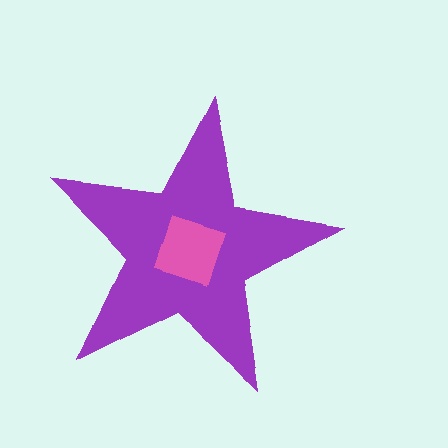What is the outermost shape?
The purple star.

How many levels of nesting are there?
2.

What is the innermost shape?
The pink square.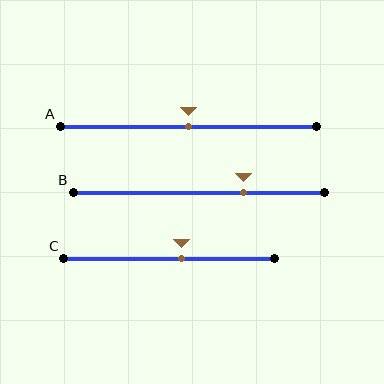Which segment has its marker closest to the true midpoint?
Segment A has its marker closest to the true midpoint.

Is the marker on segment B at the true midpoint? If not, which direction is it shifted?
No, the marker on segment B is shifted to the right by about 18% of the segment length.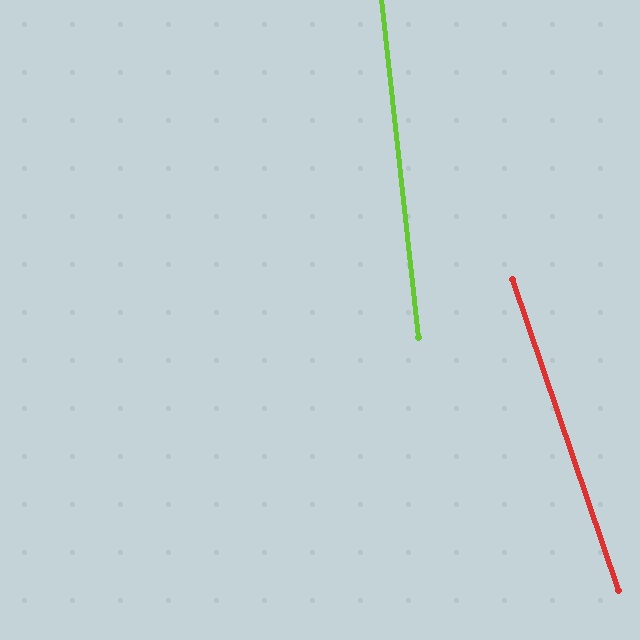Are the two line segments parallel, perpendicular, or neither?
Neither parallel nor perpendicular — they differ by about 12°.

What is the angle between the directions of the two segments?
Approximately 12 degrees.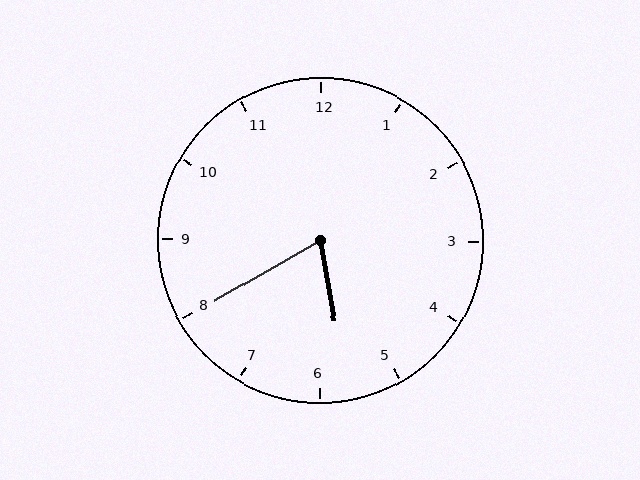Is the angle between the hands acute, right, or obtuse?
It is acute.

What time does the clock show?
5:40.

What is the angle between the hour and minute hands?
Approximately 70 degrees.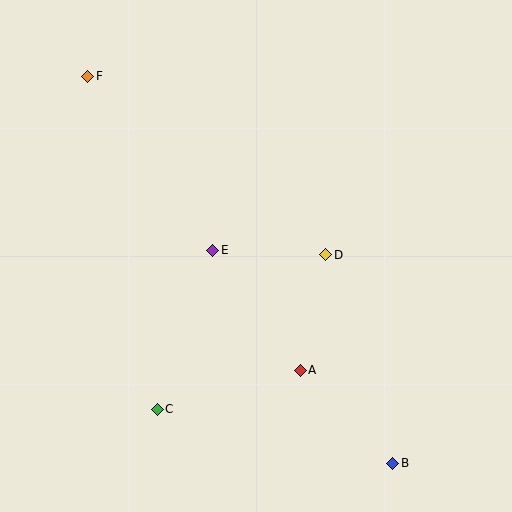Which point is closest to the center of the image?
Point E at (213, 250) is closest to the center.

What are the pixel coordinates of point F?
Point F is at (88, 76).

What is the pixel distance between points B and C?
The distance between B and C is 242 pixels.